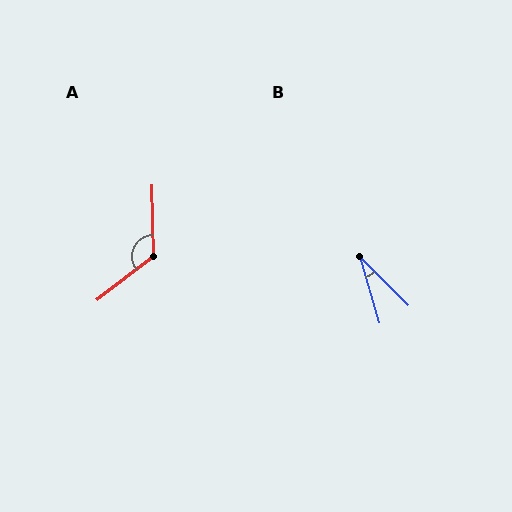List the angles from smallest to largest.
B (29°), A (126°).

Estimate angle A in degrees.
Approximately 126 degrees.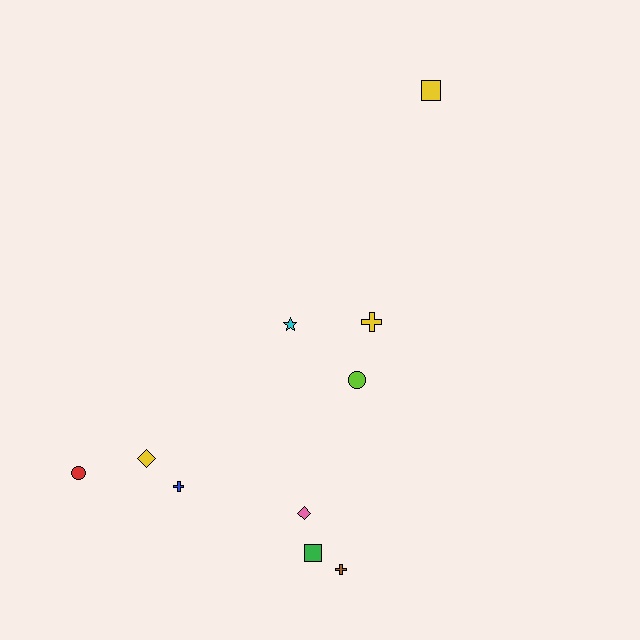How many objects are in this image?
There are 10 objects.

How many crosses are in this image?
There are 3 crosses.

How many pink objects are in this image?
There is 1 pink object.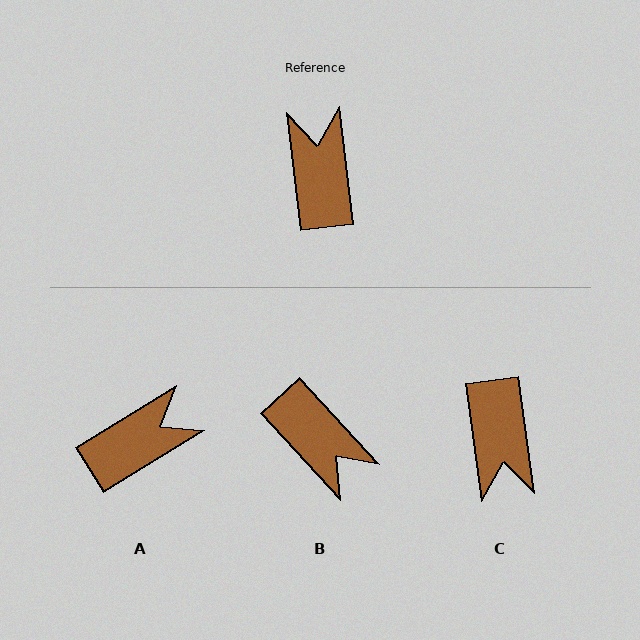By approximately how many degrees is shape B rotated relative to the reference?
Approximately 144 degrees clockwise.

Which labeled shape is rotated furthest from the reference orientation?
C, about 179 degrees away.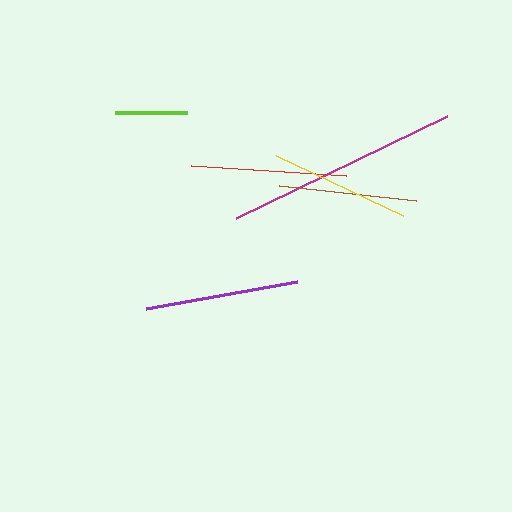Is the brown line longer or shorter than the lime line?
The brown line is longer than the lime line.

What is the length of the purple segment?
The purple segment is approximately 154 pixels long.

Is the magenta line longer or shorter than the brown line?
The magenta line is longer than the brown line.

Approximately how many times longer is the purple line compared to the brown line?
The purple line is approximately 1.1 times the length of the brown line.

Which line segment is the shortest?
The lime line is the shortest at approximately 72 pixels.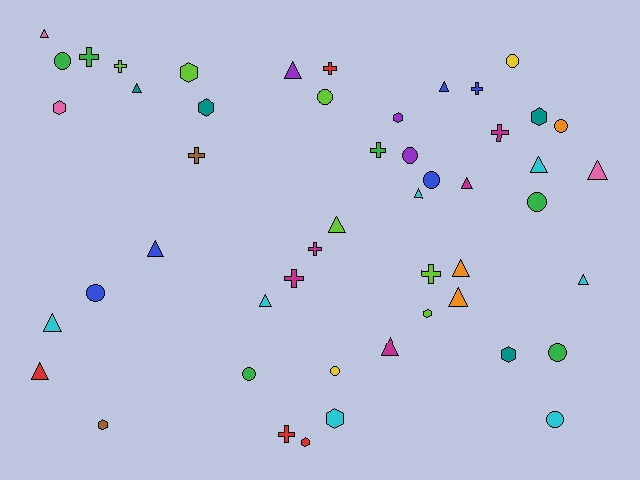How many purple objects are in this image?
There are 3 purple objects.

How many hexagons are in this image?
There are 10 hexagons.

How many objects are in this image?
There are 50 objects.